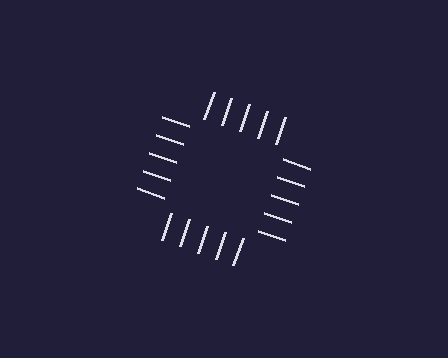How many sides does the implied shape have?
4 sides — the line-ends trace a square.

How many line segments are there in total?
20 — 5 along each of the 4 edges.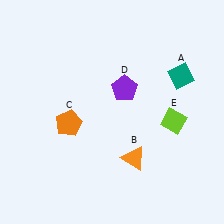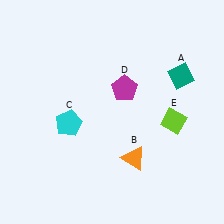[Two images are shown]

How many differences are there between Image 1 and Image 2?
There are 2 differences between the two images.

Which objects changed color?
C changed from orange to cyan. D changed from purple to magenta.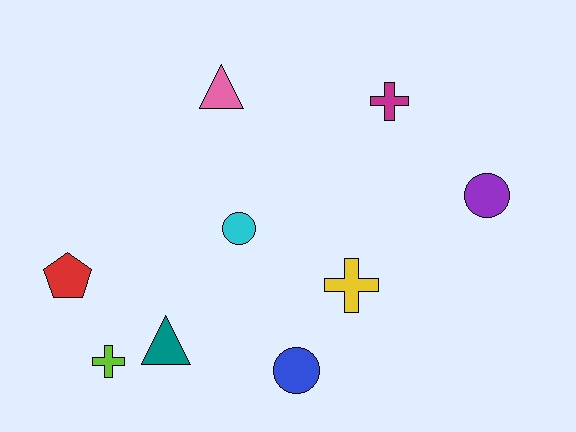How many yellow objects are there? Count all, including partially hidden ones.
There is 1 yellow object.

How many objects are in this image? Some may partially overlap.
There are 9 objects.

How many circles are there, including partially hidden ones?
There are 3 circles.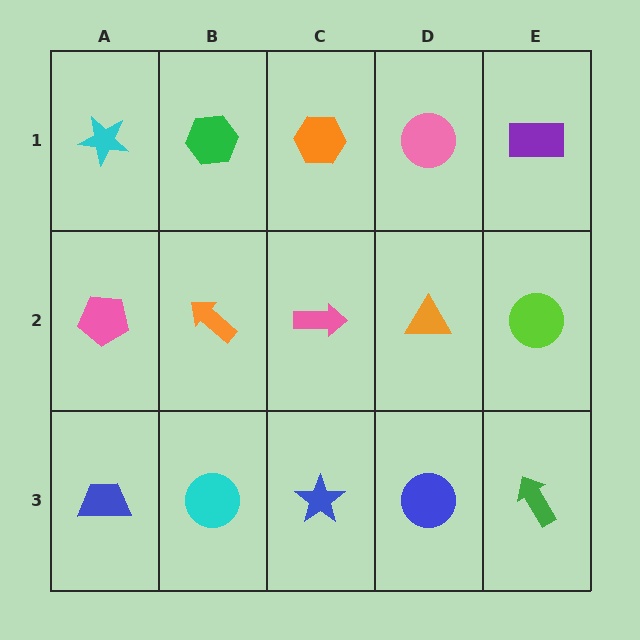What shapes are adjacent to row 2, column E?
A purple rectangle (row 1, column E), a green arrow (row 3, column E), an orange triangle (row 2, column D).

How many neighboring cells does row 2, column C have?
4.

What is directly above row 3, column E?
A lime circle.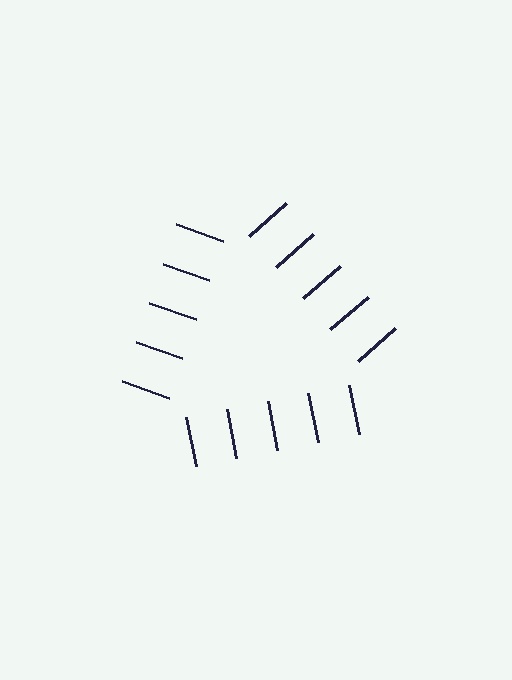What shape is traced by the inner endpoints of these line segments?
An illusory triangle — the line segments terminate on its edges but no continuous stroke is drawn.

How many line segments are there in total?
15 — 5 along each of the 3 edges.